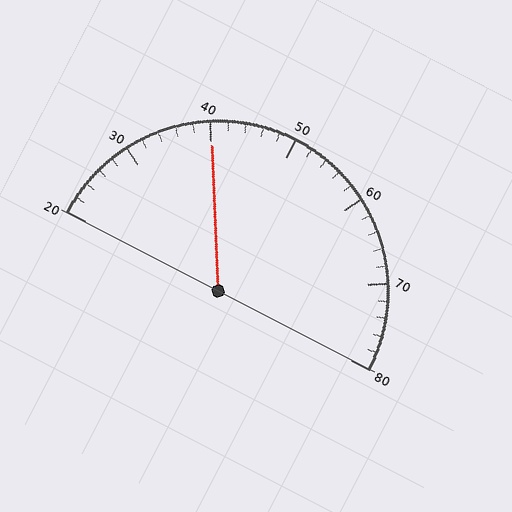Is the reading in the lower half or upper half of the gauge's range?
The reading is in the lower half of the range (20 to 80).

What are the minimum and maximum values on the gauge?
The gauge ranges from 20 to 80.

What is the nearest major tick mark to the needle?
The nearest major tick mark is 40.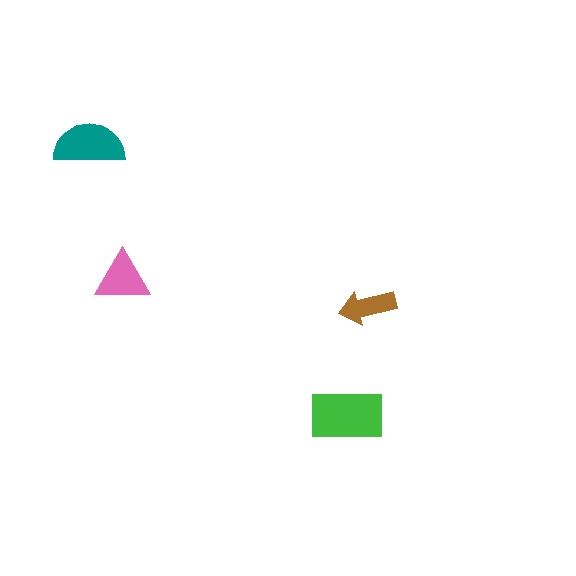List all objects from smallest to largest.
The brown arrow, the pink triangle, the teal semicircle, the green rectangle.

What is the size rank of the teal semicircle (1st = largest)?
2nd.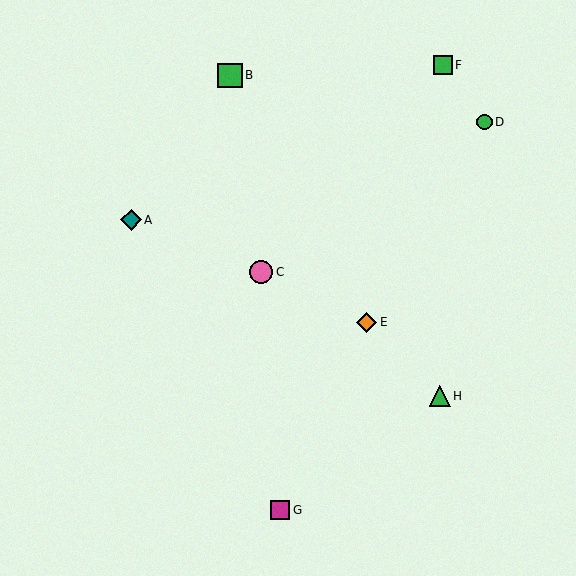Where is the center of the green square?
The center of the green square is at (443, 65).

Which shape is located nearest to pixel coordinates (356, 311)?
The orange diamond (labeled E) at (367, 322) is nearest to that location.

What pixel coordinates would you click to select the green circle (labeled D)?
Click at (484, 122) to select the green circle D.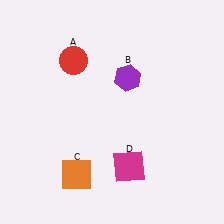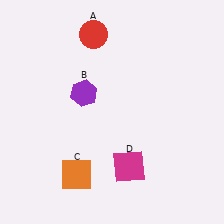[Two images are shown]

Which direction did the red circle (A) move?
The red circle (A) moved up.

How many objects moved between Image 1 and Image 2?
2 objects moved between the two images.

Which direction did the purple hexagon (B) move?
The purple hexagon (B) moved left.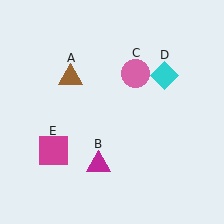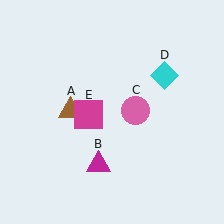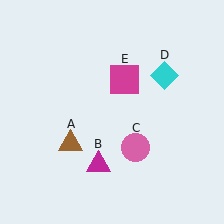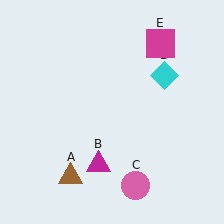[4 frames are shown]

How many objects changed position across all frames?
3 objects changed position: brown triangle (object A), pink circle (object C), magenta square (object E).